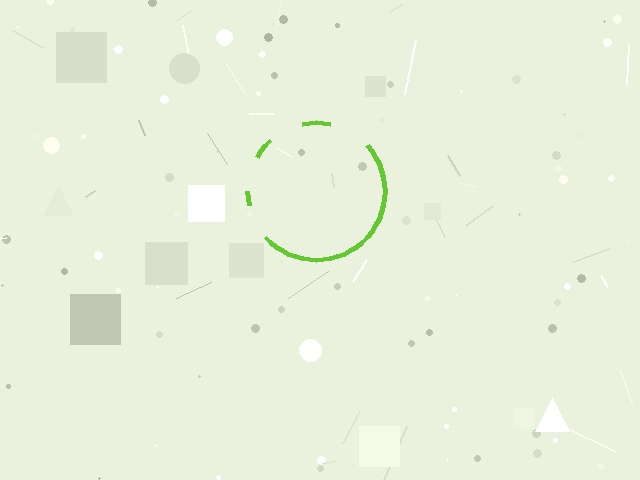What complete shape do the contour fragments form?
The contour fragments form a circle.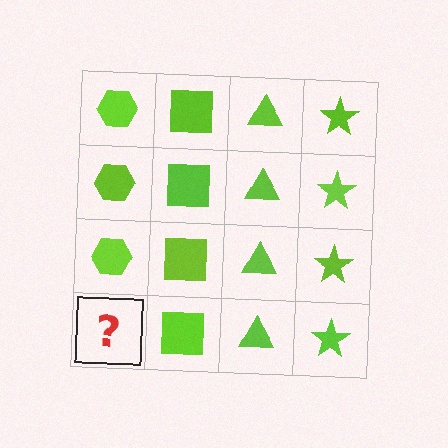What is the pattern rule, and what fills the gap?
The rule is that each column has a consistent shape. The gap should be filled with a lime hexagon.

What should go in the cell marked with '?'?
The missing cell should contain a lime hexagon.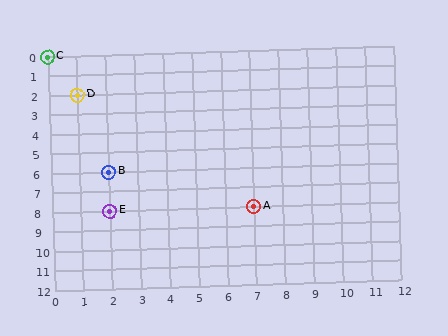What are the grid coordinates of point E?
Point E is at grid coordinates (2, 8).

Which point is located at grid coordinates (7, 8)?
Point A is at (7, 8).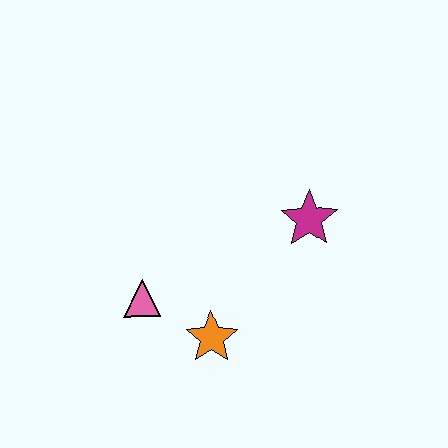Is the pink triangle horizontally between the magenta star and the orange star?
No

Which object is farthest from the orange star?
The magenta star is farthest from the orange star.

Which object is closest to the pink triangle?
The orange star is closest to the pink triangle.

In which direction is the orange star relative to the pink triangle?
The orange star is to the right of the pink triangle.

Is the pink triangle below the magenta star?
Yes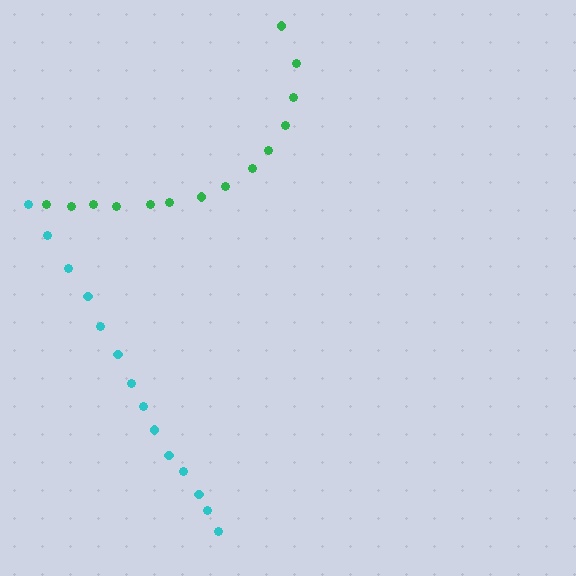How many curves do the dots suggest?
There are 2 distinct paths.